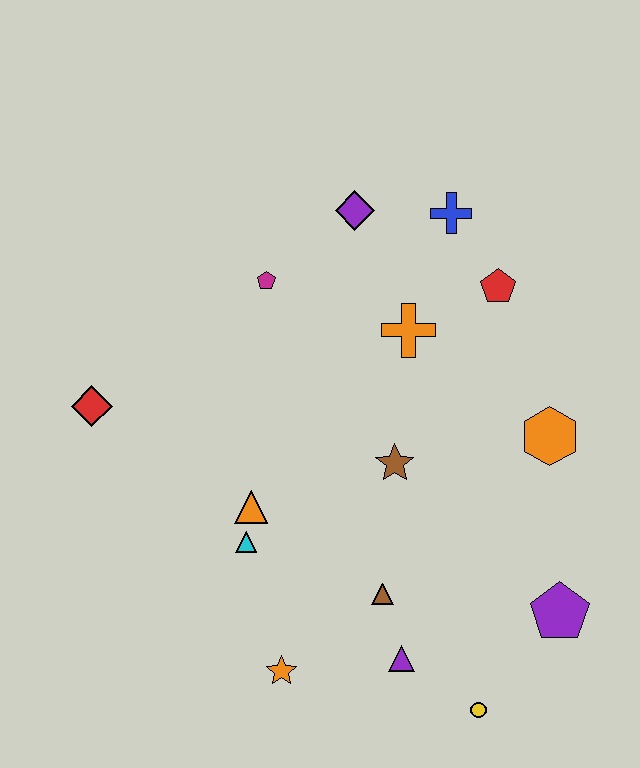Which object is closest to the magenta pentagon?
The purple diamond is closest to the magenta pentagon.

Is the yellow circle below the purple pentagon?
Yes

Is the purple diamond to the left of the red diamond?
No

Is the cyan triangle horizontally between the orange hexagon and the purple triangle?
No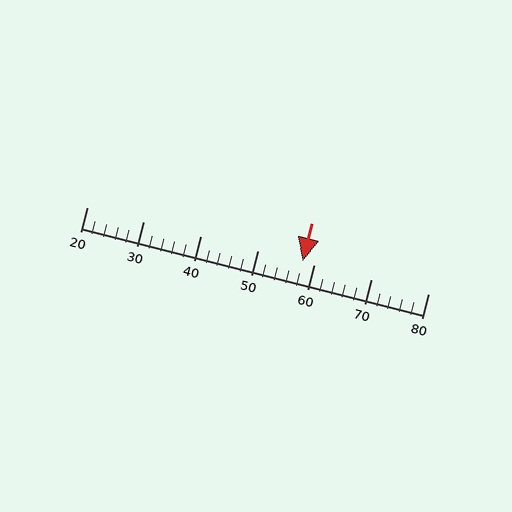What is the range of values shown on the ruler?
The ruler shows values from 20 to 80.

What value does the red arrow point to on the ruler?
The red arrow points to approximately 58.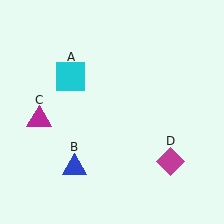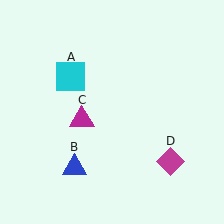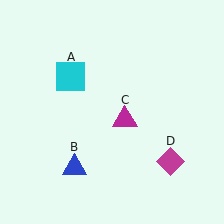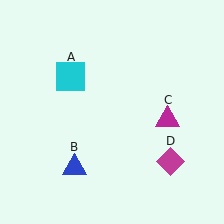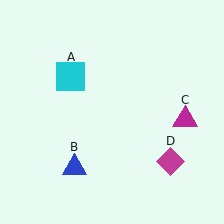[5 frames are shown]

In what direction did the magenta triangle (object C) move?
The magenta triangle (object C) moved right.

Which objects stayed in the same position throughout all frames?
Cyan square (object A) and blue triangle (object B) and magenta diamond (object D) remained stationary.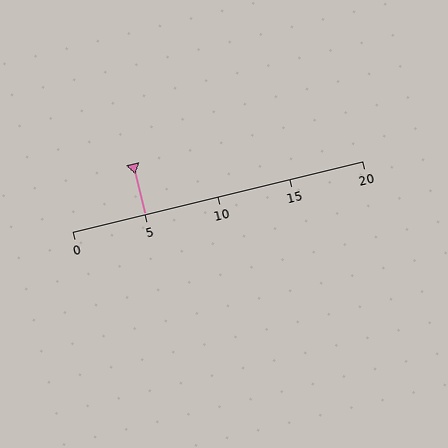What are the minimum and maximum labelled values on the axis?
The axis runs from 0 to 20.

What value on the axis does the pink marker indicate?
The marker indicates approximately 5.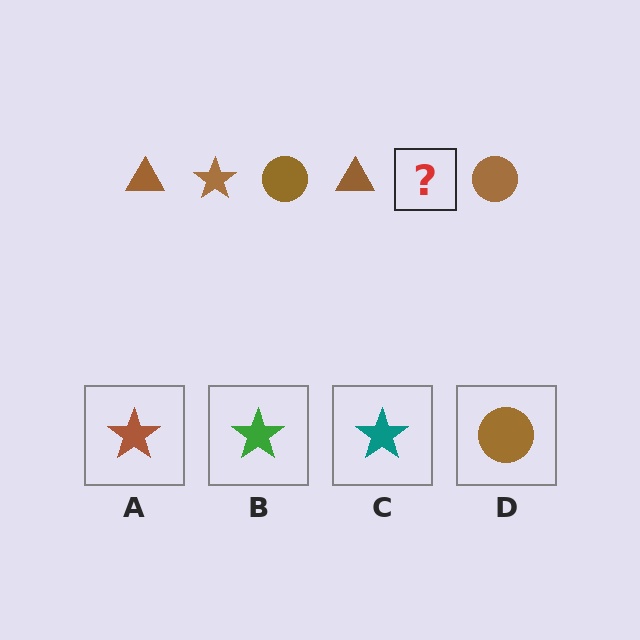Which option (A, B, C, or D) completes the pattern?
A.